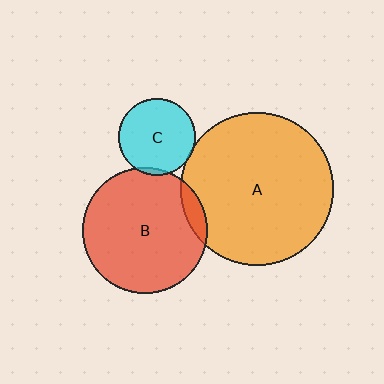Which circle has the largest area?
Circle A (orange).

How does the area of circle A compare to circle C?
Approximately 3.9 times.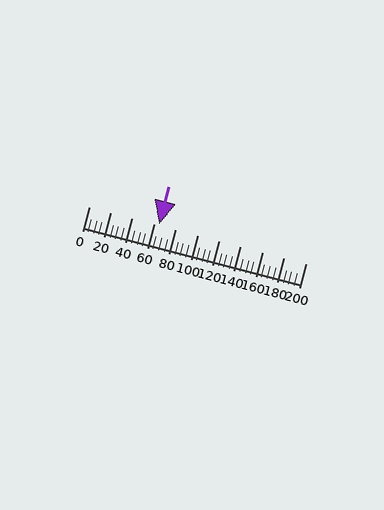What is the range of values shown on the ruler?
The ruler shows values from 0 to 200.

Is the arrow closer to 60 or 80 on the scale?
The arrow is closer to 60.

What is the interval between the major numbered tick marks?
The major tick marks are spaced 20 units apart.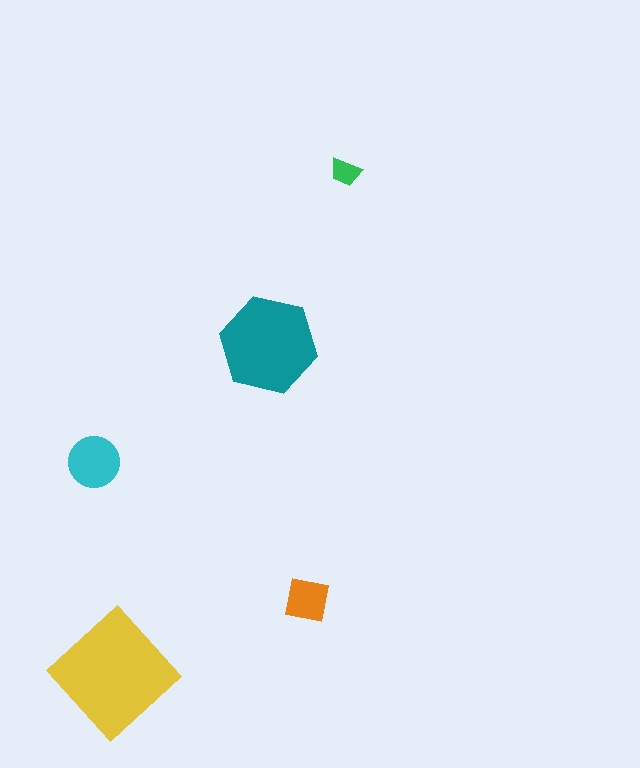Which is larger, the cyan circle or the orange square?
The cyan circle.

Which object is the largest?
The yellow diamond.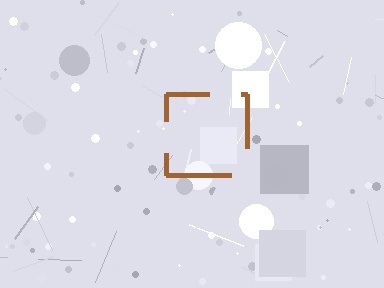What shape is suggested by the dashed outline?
The dashed outline suggests a square.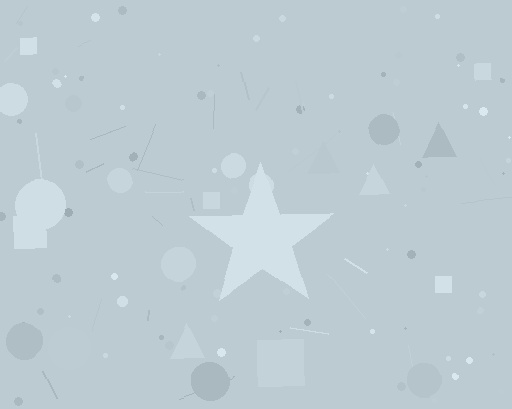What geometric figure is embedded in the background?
A star is embedded in the background.